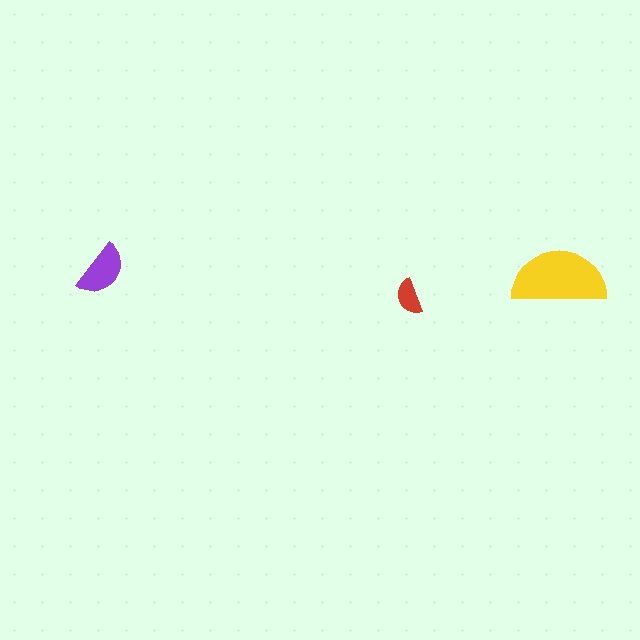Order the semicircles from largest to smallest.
the yellow one, the purple one, the red one.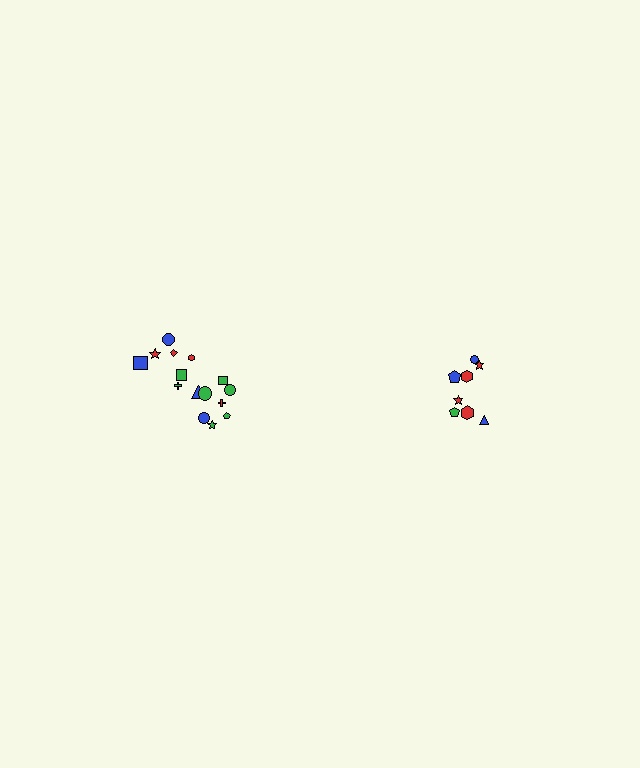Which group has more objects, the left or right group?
The left group.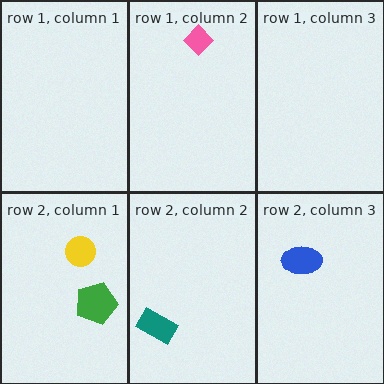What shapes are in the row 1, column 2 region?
The pink diamond.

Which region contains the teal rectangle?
The row 2, column 2 region.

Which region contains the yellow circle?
The row 2, column 1 region.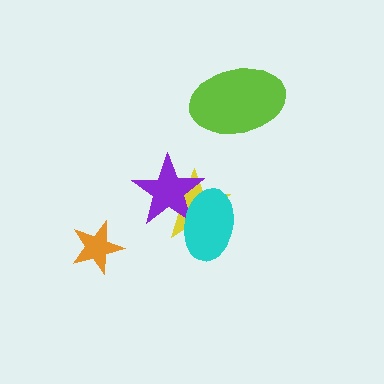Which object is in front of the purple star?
The cyan ellipse is in front of the purple star.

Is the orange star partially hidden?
No, no other shape covers it.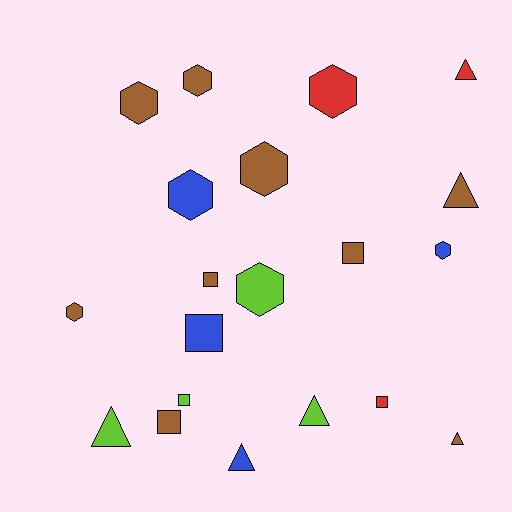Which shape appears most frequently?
Hexagon, with 8 objects.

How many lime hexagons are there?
There is 1 lime hexagon.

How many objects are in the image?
There are 20 objects.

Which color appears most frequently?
Brown, with 9 objects.